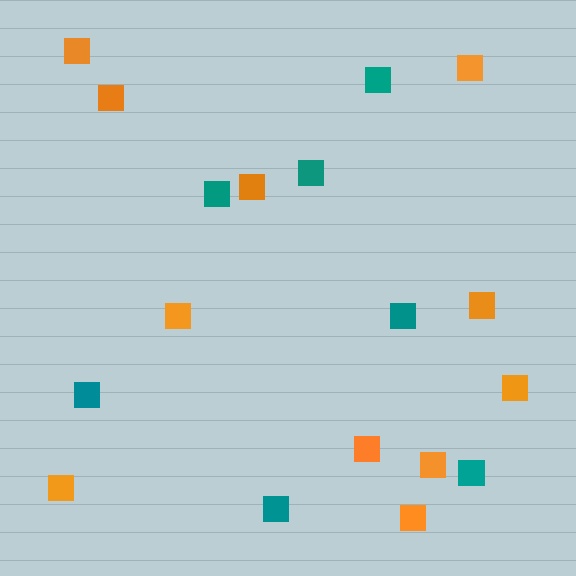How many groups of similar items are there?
There are 2 groups: one group of orange squares (11) and one group of teal squares (7).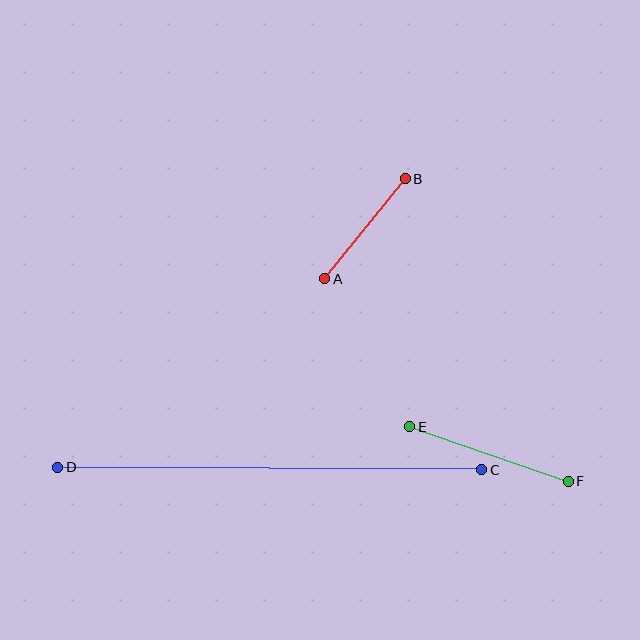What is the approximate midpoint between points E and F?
The midpoint is at approximately (489, 454) pixels.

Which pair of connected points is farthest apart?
Points C and D are farthest apart.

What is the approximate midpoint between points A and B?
The midpoint is at approximately (365, 229) pixels.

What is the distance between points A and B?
The distance is approximately 128 pixels.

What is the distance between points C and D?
The distance is approximately 424 pixels.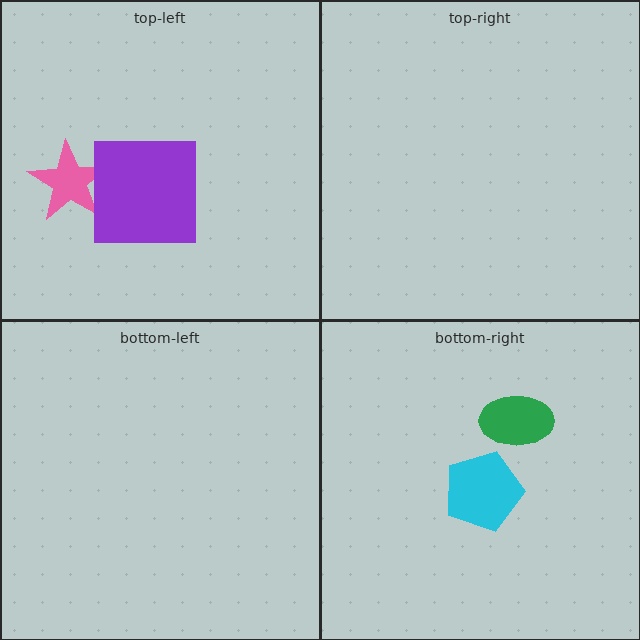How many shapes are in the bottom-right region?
2.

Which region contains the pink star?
The top-left region.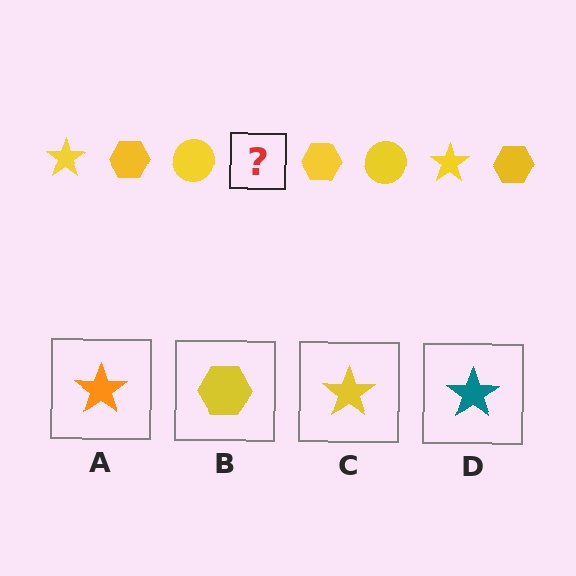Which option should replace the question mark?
Option C.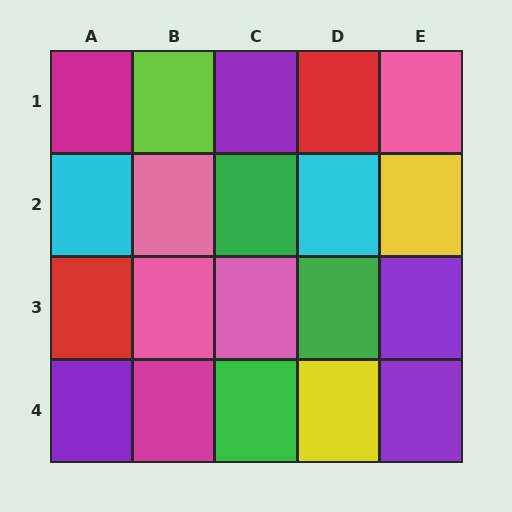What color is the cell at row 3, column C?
Pink.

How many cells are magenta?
2 cells are magenta.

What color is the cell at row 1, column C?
Purple.